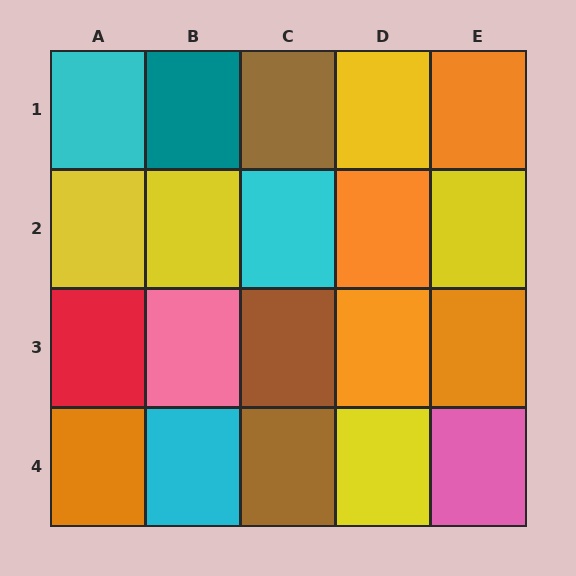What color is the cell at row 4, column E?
Pink.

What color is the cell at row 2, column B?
Yellow.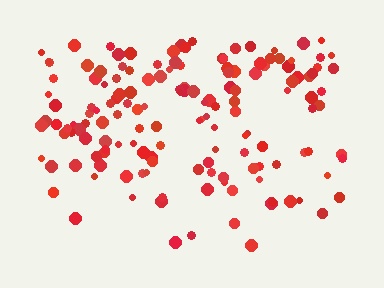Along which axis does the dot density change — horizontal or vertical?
Vertical.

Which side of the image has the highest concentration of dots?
The top.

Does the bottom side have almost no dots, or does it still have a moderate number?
Still a moderate number, just noticeably fewer than the top.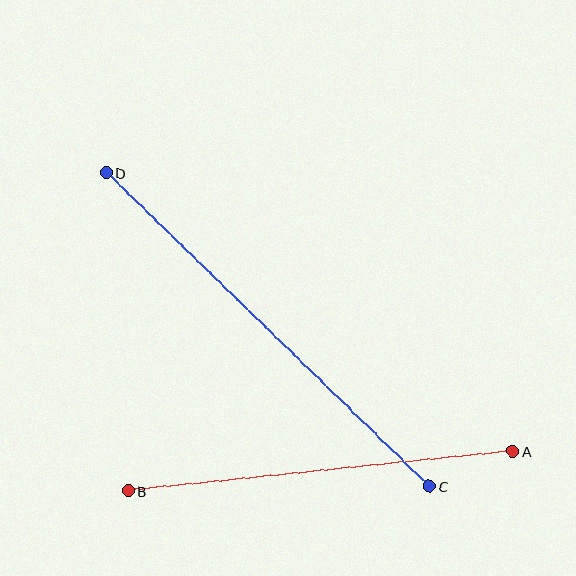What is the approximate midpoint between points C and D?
The midpoint is at approximately (268, 330) pixels.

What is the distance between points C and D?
The distance is approximately 450 pixels.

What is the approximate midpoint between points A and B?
The midpoint is at approximately (321, 471) pixels.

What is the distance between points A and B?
The distance is approximately 386 pixels.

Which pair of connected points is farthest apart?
Points C and D are farthest apart.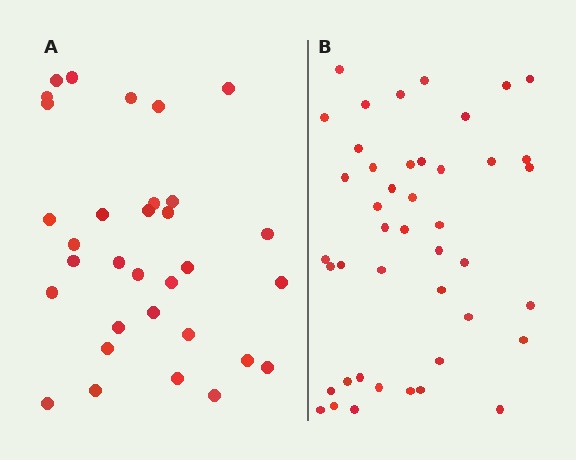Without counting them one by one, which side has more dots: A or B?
Region B (the right region) has more dots.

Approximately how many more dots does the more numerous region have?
Region B has roughly 12 or so more dots than region A.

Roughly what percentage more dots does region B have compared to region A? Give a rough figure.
About 40% more.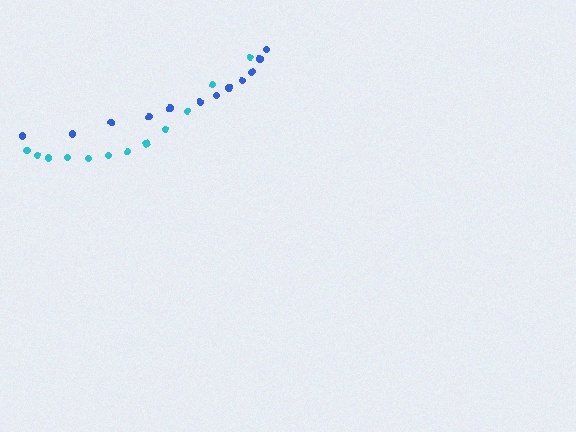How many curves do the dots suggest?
There are 2 distinct paths.